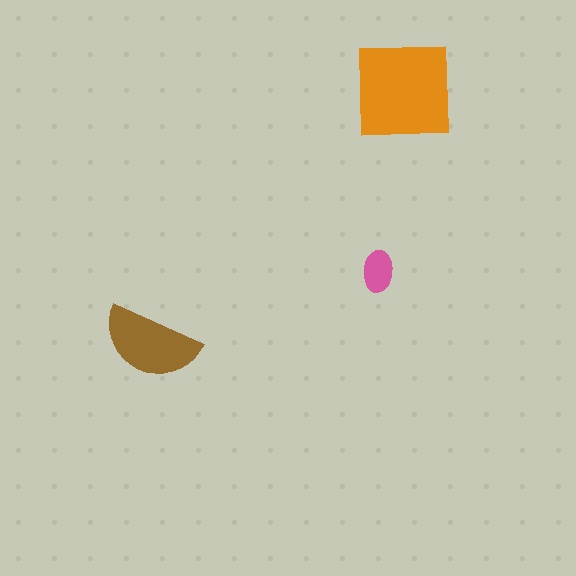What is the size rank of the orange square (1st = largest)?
1st.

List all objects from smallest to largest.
The pink ellipse, the brown semicircle, the orange square.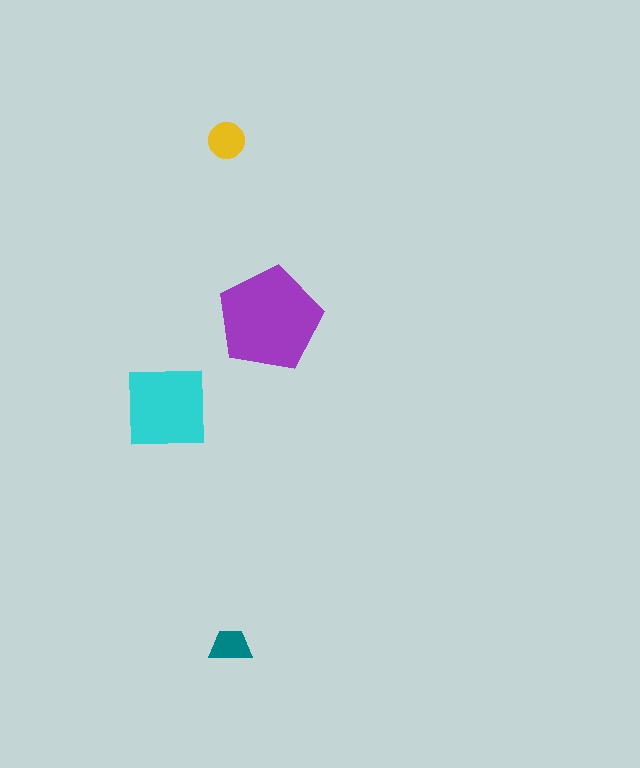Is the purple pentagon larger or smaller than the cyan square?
Larger.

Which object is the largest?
The purple pentagon.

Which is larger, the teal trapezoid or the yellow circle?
The yellow circle.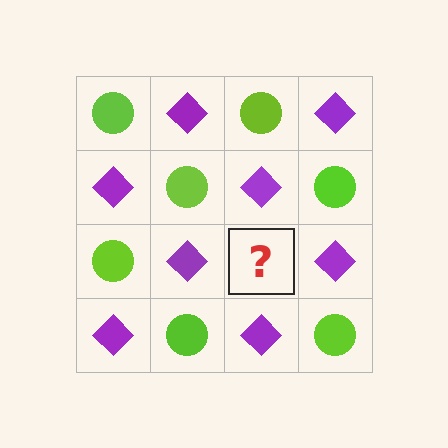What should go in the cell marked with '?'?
The missing cell should contain a lime circle.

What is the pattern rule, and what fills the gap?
The rule is that it alternates lime circle and purple diamond in a checkerboard pattern. The gap should be filled with a lime circle.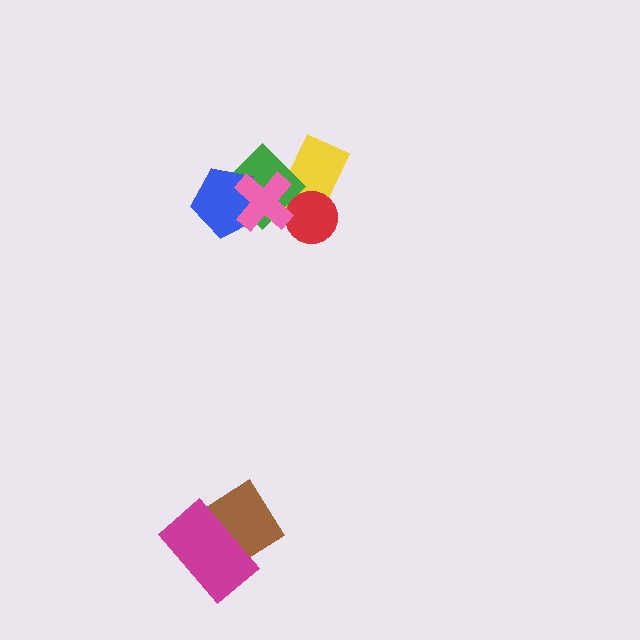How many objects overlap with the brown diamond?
1 object overlaps with the brown diamond.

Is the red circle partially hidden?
Yes, it is partially covered by another shape.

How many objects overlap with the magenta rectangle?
1 object overlaps with the magenta rectangle.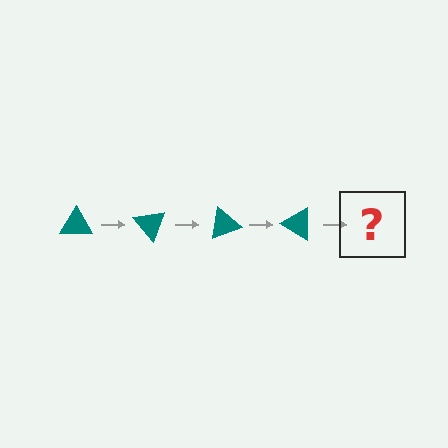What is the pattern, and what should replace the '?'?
The pattern is that the triangle rotates 50 degrees each step. The '?' should be a teal triangle rotated 200 degrees.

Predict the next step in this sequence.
The next step is a teal triangle rotated 200 degrees.